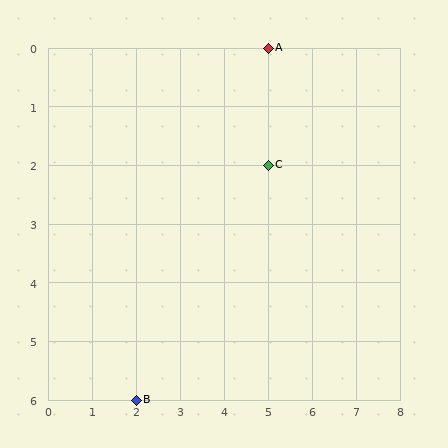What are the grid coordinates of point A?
Point A is at grid coordinates (5, 0).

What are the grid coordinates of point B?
Point B is at grid coordinates (2, 6).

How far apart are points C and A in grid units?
Points C and A are 2 rows apart.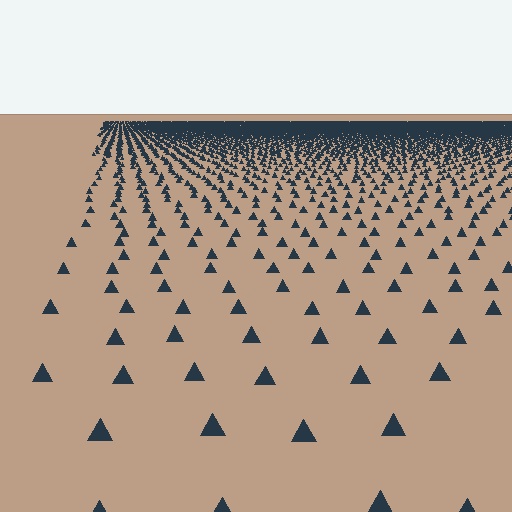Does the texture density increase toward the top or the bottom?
Density increases toward the top.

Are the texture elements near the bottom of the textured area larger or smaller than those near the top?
Larger. Near the bottom, elements are closer to the viewer and appear at a bigger on-screen size.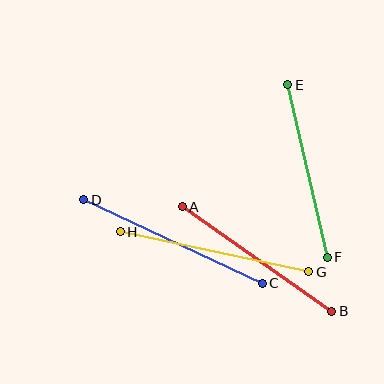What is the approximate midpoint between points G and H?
The midpoint is at approximately (215, 252) pixels.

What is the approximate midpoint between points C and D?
The midpoint is at approximately (173, 241) pixels.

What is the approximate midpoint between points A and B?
The midpoint is at approximately (257, 259) pixels.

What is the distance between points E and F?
The distance is approximately 177 pixels.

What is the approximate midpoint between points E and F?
The midpoint is at approximately (307, 171) pixels.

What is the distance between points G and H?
The distance is approximately 193 pixels.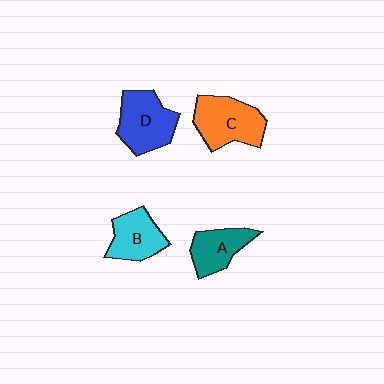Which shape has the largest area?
Shape C (orange).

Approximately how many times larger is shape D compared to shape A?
Approximately 1.4 times.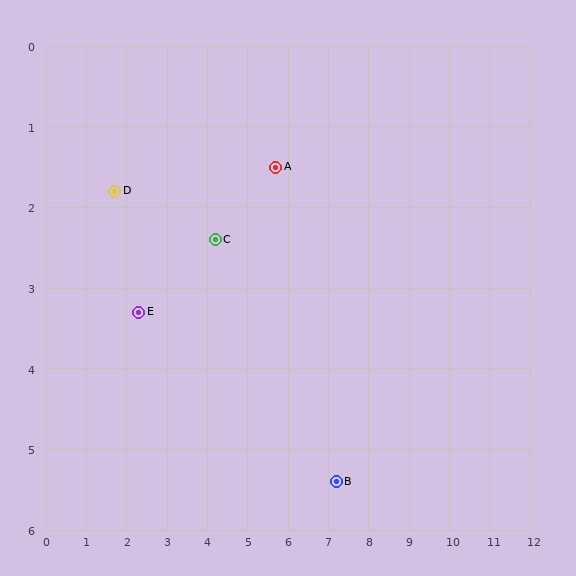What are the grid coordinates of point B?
Point B is at approximately (7.2, 5.4).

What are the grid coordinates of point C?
Point C is at approximately (4.2, 2.4).